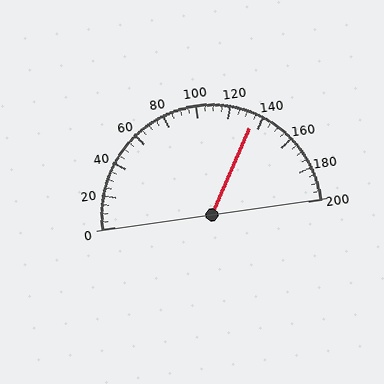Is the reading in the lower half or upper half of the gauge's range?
The reading is in the upper half of the range (0 to 200).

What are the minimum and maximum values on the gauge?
The gauge ranges from 0 to 200.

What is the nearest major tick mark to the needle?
The nearest major tick mark is 140.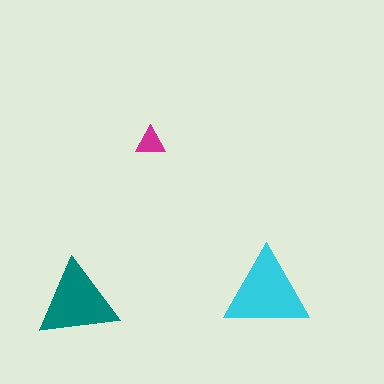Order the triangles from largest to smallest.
the cyan one, the teal one, the magenta one.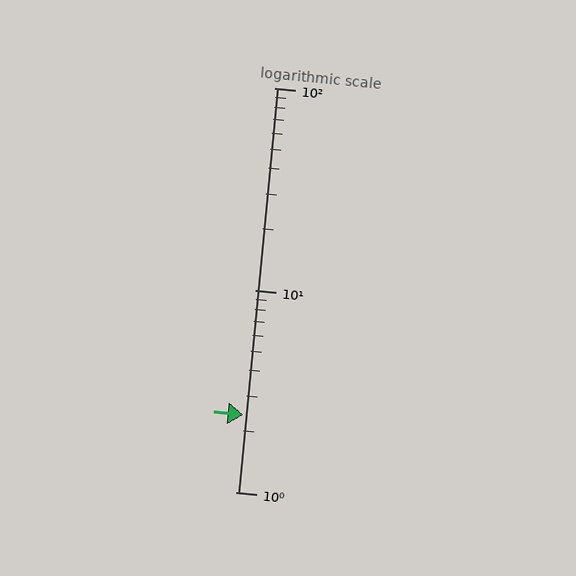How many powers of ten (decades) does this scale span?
The scale spans 2 decades, from 1 to 100.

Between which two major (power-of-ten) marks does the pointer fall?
The pointer is between 1 and 10.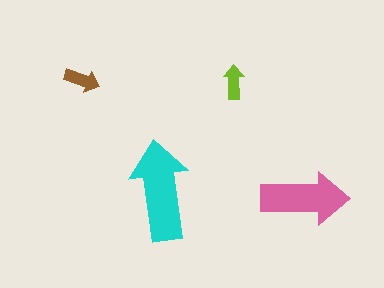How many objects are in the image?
There are 4 objects in the image.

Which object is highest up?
The brown arrow is topmost.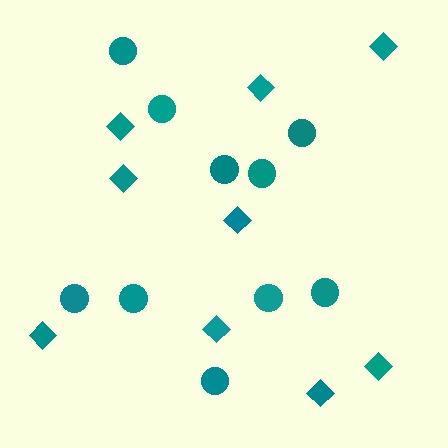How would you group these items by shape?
There are 2 groups: one group of diamonds (9) and one group of circles (10).